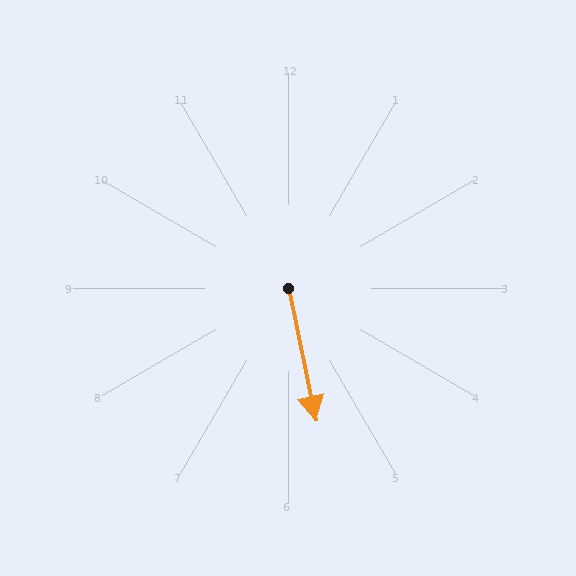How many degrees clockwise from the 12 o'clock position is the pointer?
Approximately 168 degrees.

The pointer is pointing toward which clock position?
Roughly 6 o'clock.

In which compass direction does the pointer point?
South.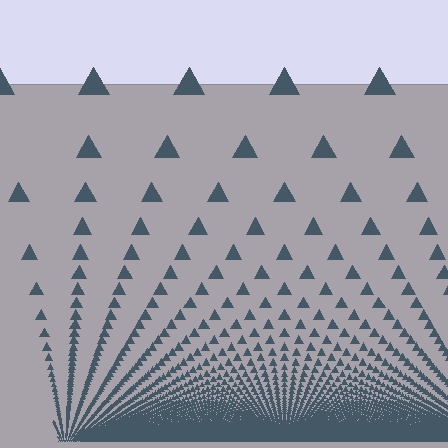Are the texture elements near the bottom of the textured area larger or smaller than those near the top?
Smaller. The gradient is inverted — elements near the bottom are smaller and denser.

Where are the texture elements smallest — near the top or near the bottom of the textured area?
Near the bottom.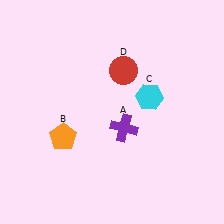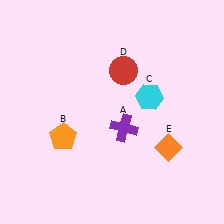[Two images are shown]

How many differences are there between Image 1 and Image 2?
There is 1 difference between the two images.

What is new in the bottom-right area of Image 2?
An orange diamond (E) was added in the bottom-right area of Image 2.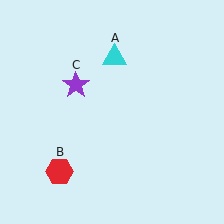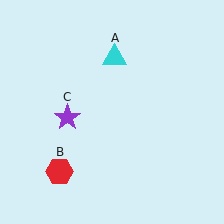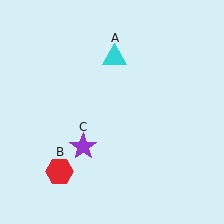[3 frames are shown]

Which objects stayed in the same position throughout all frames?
Cyan triangle (object A) and red hexagon (object B) remained stationary.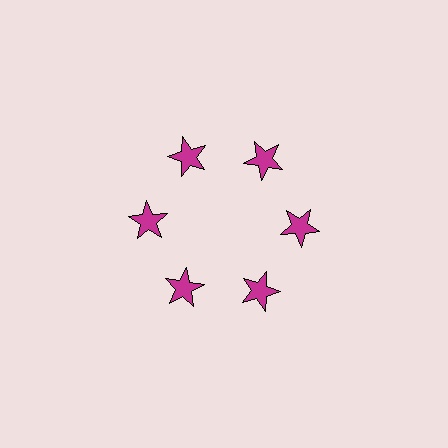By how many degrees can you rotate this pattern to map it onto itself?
The pattern maps onto itself every 60 degrees of rotation.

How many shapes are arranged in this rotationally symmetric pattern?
There are 6 shapes, arranged in 6 groups of 1.